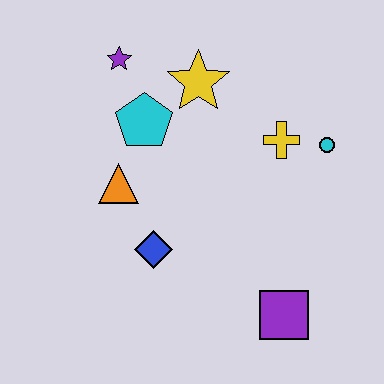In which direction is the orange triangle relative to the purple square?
The orange triangle is to the left of the purple square.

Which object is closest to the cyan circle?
The yellow cross is closest to the cyan circle.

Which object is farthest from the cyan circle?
The purple star is farthest from the cyan circle.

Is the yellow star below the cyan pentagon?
No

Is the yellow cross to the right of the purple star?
Yes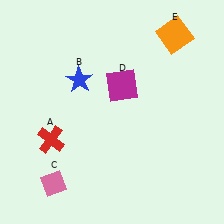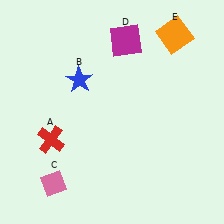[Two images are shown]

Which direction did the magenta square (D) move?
The magenta square (D) moved up.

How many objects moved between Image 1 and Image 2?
1 object moved between the two images.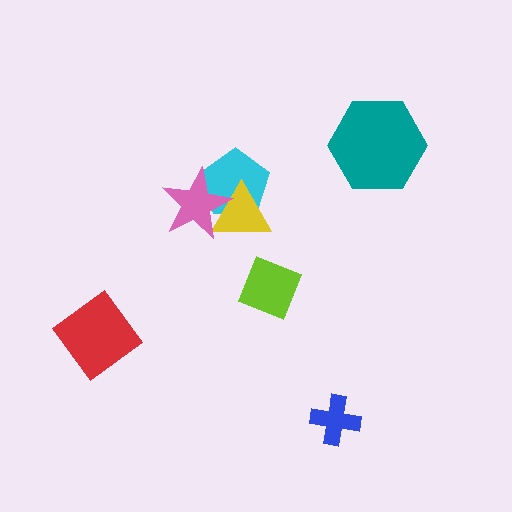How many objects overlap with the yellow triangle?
2 objects overlap with the yellow triangle.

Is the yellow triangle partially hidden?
Yes, it is partially covered by another shape.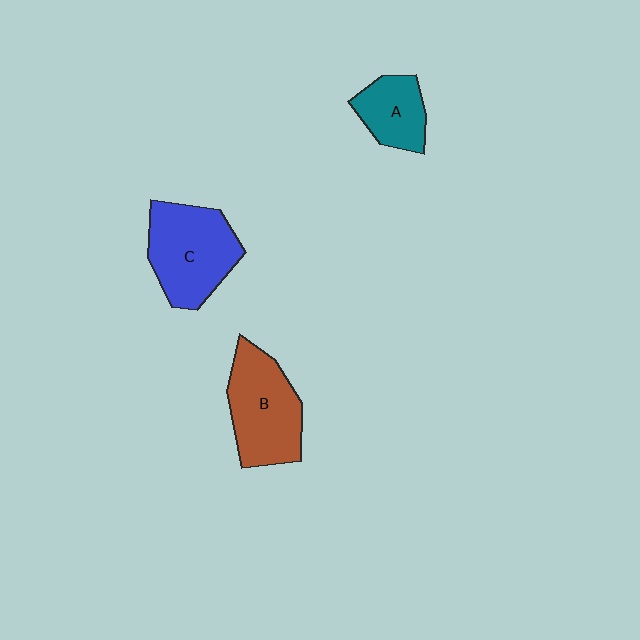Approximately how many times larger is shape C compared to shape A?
Approximately 1.7 times.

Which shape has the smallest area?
Shape A (teal).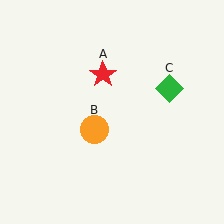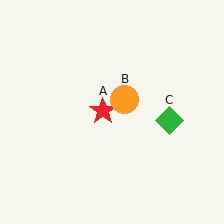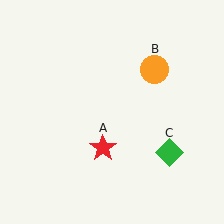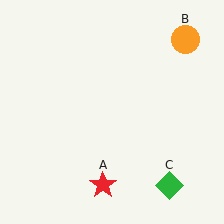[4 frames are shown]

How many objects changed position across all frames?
3 objects changed position: red star (object A), orange circle (object B), green diamond (object C).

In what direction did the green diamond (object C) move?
The green diamond (object C) moved down.